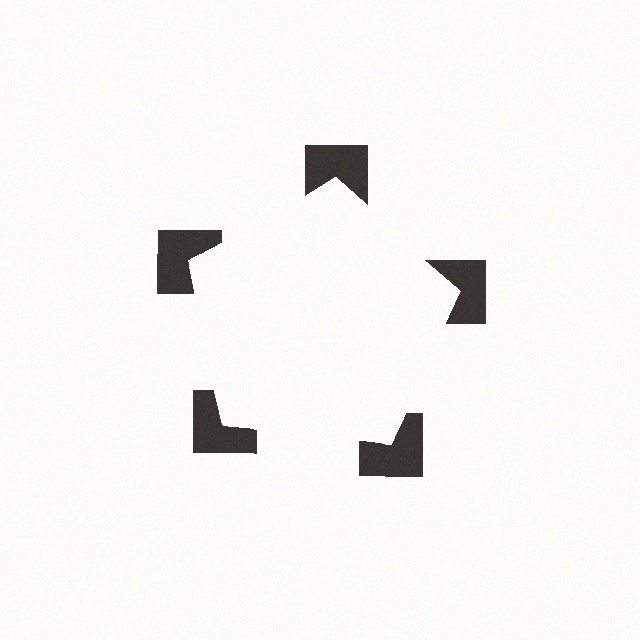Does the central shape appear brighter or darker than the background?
It typically appears slightly brighter than the background, even though no actual brightness change is drawn.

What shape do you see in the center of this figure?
An illusory pentagon — its edges are inferred from the aligned wedge cuts in the notched squares, not physically drawn.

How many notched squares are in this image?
There are 5 — one at each vertex of the illusory pentagon.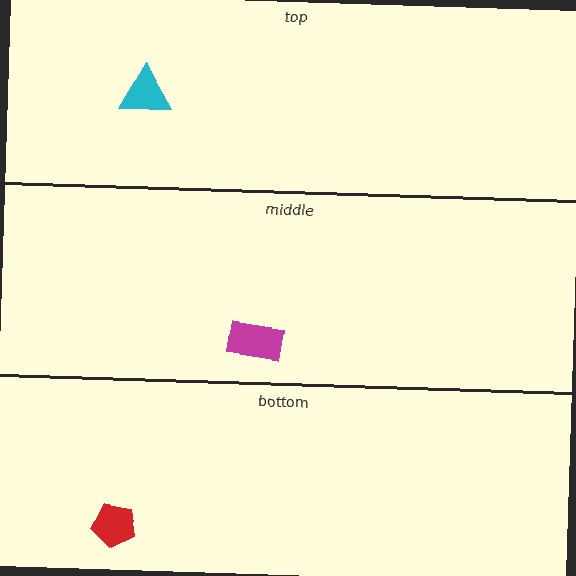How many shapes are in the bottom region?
1.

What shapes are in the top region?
The cyan triangle.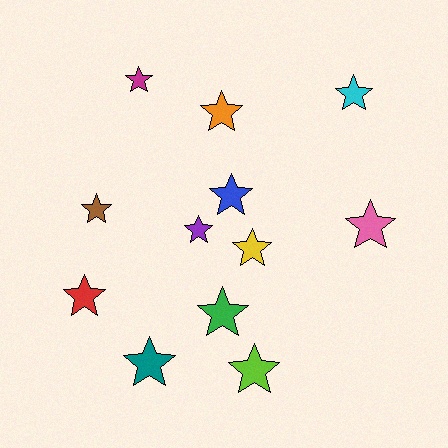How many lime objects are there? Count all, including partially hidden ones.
There is 1 lime object.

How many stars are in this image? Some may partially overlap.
There are 12 stars.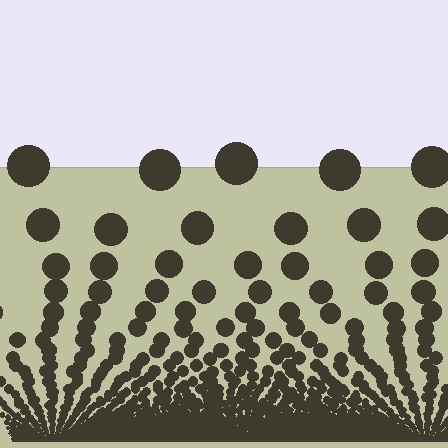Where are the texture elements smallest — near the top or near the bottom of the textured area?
Near the bottom.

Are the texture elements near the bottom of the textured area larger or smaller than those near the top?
Smaller. The gradient is inverted — elements near the bottom are smaller and denser.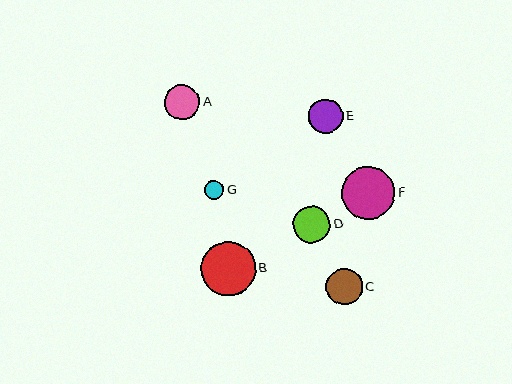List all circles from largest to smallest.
From largest to smallest: B, F, D, C, A, E, G.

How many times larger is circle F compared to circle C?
Circle F is approximately 1.4 times the size of circle C.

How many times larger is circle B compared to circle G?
Circle B is approximately 2.8 times the size of circle G.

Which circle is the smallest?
Circle G is the smallest with a size of approximately 19 pixels.